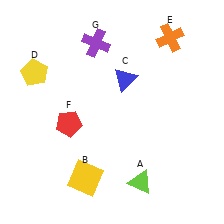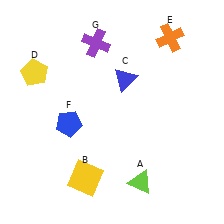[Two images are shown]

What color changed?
The pentagon (F) changed from red in Image 1 to blue in Image 2.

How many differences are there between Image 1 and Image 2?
There is 1 difference between the two images.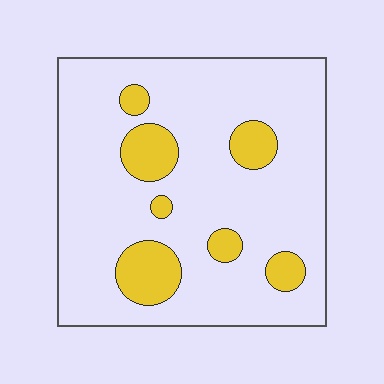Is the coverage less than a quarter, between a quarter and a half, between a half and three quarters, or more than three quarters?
Less than a quarter.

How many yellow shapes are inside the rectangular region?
7.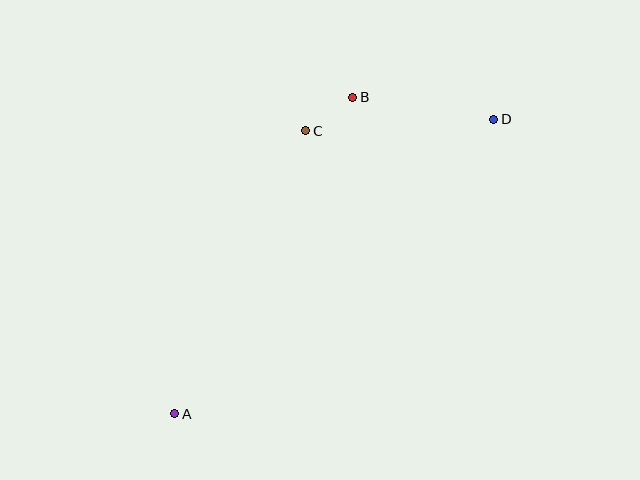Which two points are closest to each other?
Points B and C are closest to each other.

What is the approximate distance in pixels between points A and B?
The distance between A and B is approximately 363 pixels.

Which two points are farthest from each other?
Points A and D are farthest from each other.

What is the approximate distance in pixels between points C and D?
The distance between C and D is approximately 189 pixels.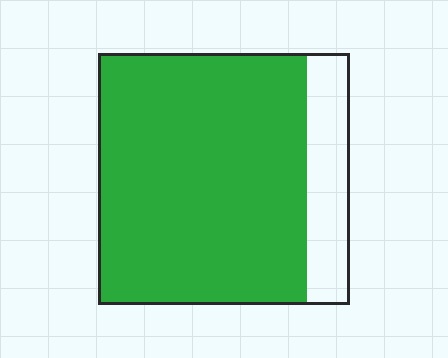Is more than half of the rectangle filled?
Yes.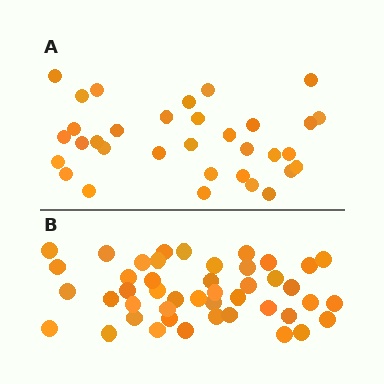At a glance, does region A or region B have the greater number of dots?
Region B (the bottom region) has more dots.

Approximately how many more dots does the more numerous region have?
Region B has roughly 12 or so more dots than region A.